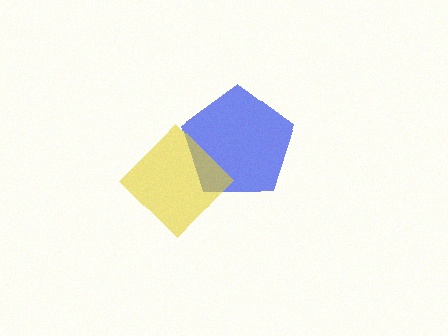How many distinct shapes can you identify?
There are 2 distinct shapes: a blue pentagon, a yellow diamond.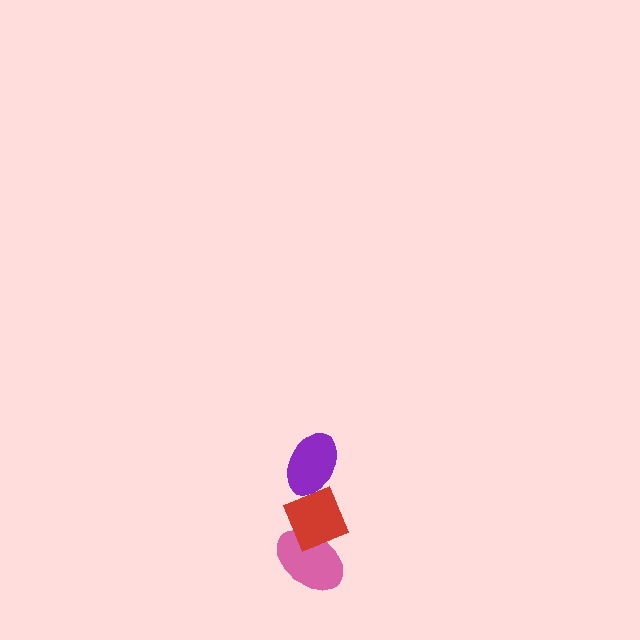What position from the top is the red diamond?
The red diamond is 2nd from the top.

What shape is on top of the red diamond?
The purple ellipse is on top of the red diamond.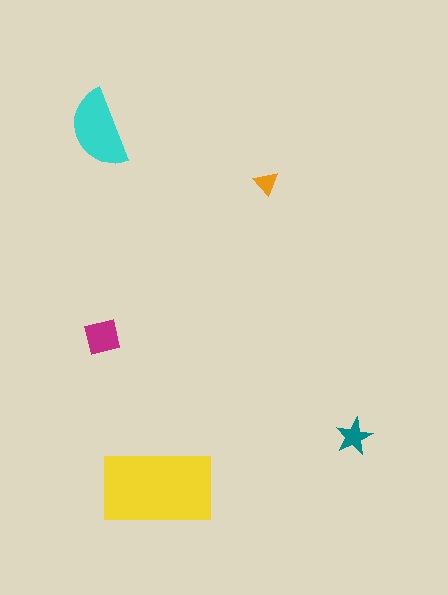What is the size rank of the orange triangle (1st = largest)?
5th.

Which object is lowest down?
The yellow rectangle is bottommost.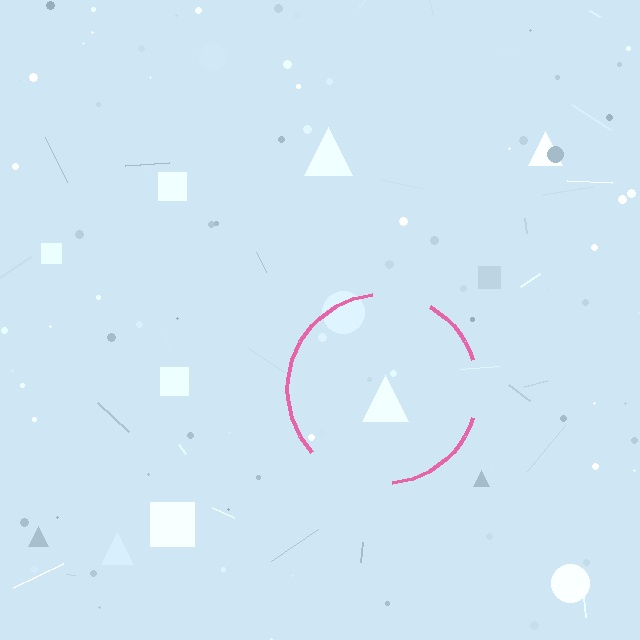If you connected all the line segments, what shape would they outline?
They would outline a circle.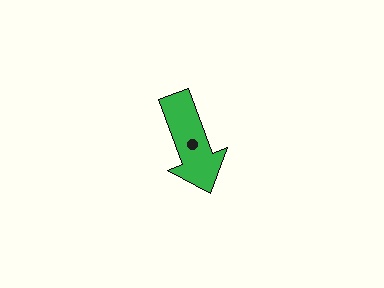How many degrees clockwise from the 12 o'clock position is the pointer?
Approximately 160 degrees.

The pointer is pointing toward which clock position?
Roughly 5 o'clock.